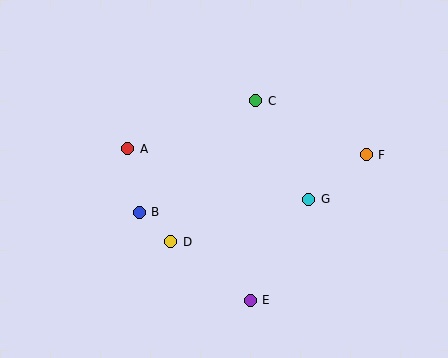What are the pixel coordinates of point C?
Point C is at (256, 101).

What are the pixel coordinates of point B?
Point B is at (139, 212).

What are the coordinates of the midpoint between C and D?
The midpoint between C and D is at (213, 171).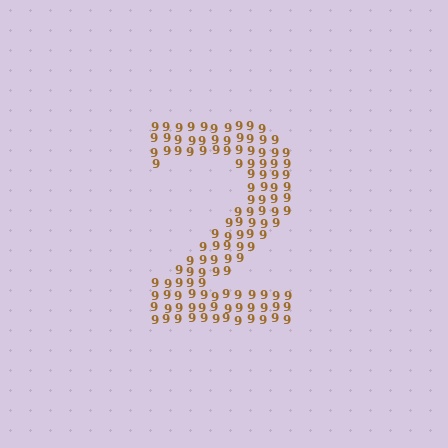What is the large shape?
The large shape is the digit 2.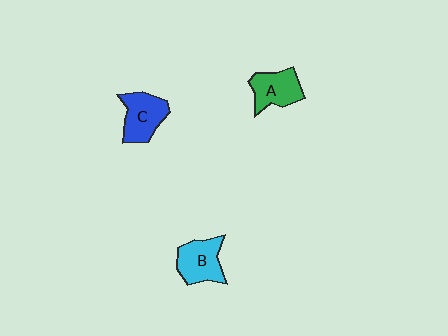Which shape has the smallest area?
Shape A (green).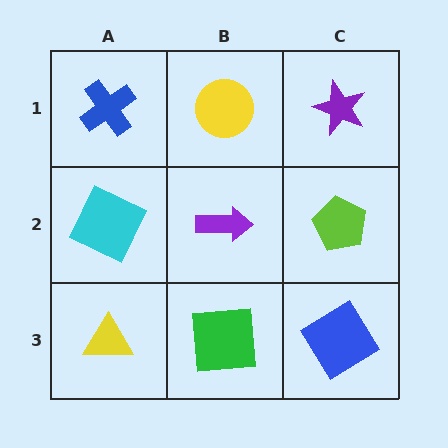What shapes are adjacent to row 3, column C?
A lime pentagon (row 2, column C), a green square (row 3, column B).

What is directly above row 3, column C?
A lime pentagon.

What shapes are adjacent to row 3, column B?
A purple arrow (row 2, column B), a yellow triangle (row 3, column A), a blue diamond (row 3, column C).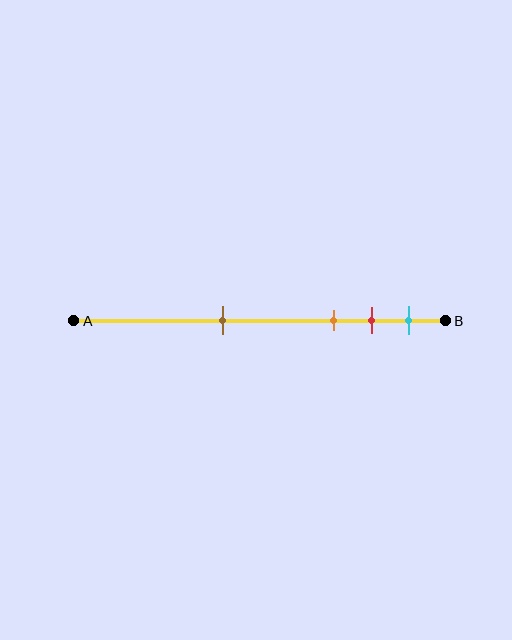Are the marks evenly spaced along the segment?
No, the marks are not evenly spaced.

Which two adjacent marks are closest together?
The red and cyan marks are the closest adjacent pair.